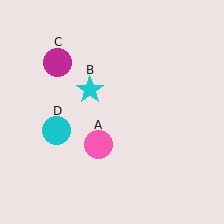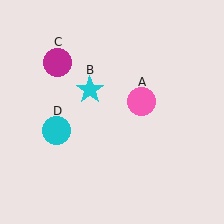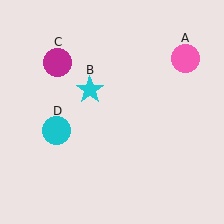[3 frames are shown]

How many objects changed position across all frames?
1 object changed position: pink circle (object A).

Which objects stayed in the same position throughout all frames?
Cyan star (object B) and magenta circle (object C) and cyan circle (object D) remained stationary.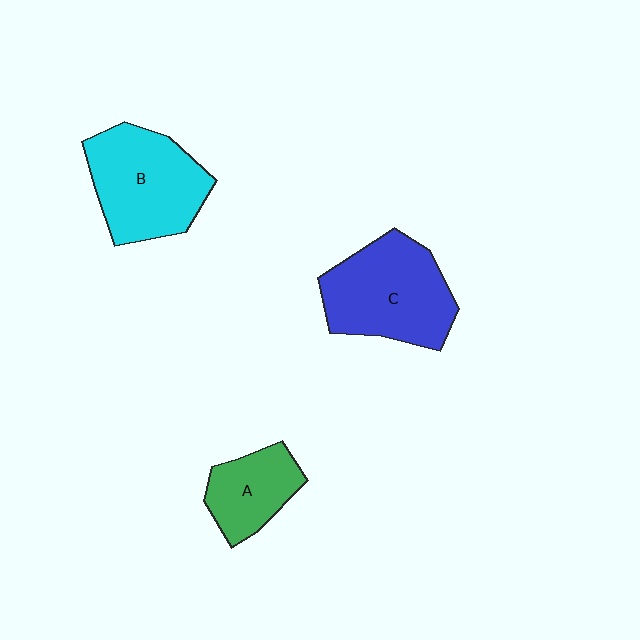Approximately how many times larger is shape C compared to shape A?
Approximately 1.8 times.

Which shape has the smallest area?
Shape A (green).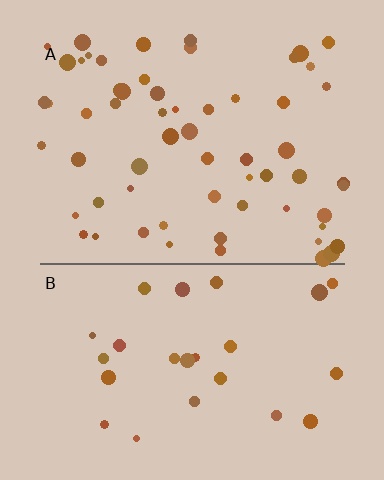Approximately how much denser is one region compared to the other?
Approximately 2.3× — region A over region B.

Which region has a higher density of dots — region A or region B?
A (the top).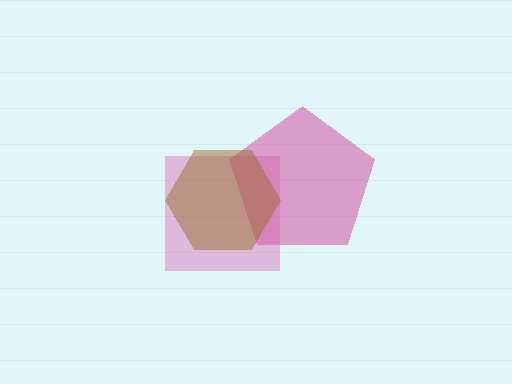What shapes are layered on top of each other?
The layered shapes are: a magenta pentagon, a pink square, a brown hexagon.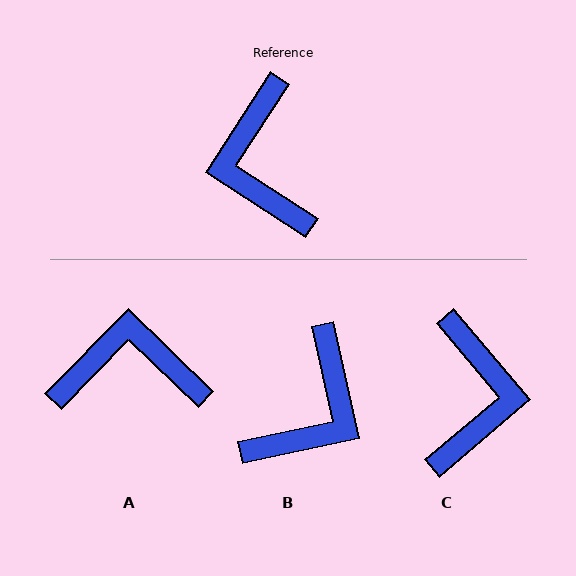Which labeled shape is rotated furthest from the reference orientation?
C, about 163 degrees away.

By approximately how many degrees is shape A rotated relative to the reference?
Approximately 101 degrees clockwise.